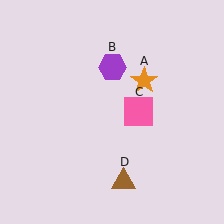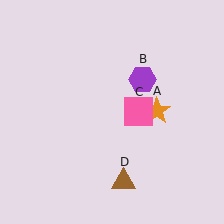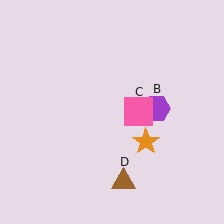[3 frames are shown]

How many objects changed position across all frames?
2 objects changed position: orange star (object A), purple hexagon (object B).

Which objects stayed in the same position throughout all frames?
Pink square (object C) and brown triangle (object D) remained stationary.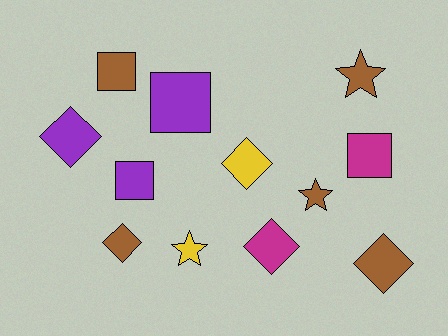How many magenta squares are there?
There is 1 magenta square.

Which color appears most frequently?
Brown, with 5 objects.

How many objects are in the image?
There are 12 objects.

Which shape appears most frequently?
Diamond, with 5 objects.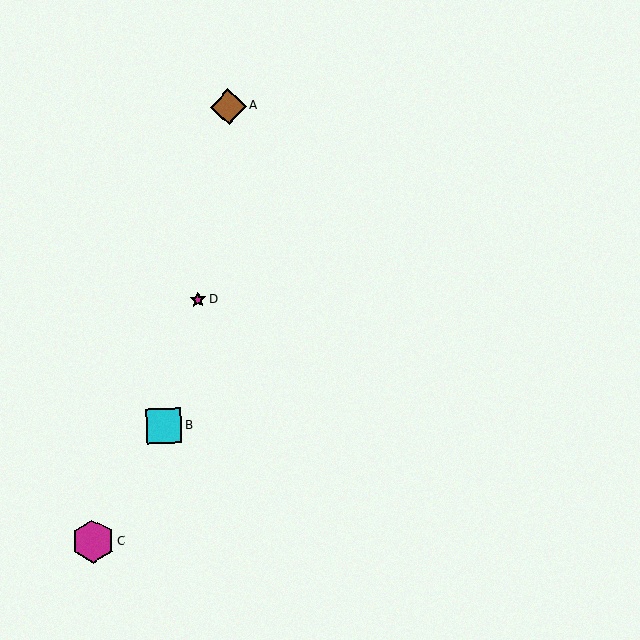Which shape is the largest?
The magenta hexagon (labeled C) is the largest.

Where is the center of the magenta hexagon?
The center of the magenta hexagon is at (93, 541).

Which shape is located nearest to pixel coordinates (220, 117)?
The brown diamond (labeled A) at (228, 106) is nearest to that location.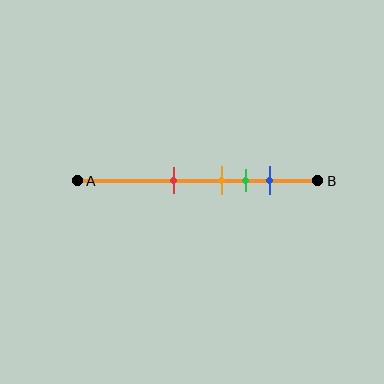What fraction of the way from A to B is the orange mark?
The orange mark is approximately 60% (0.6) of the way from A to B.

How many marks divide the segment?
There are 4 marks dividing the segment.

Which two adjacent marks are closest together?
The orange and green marks are the closest adjacent pair.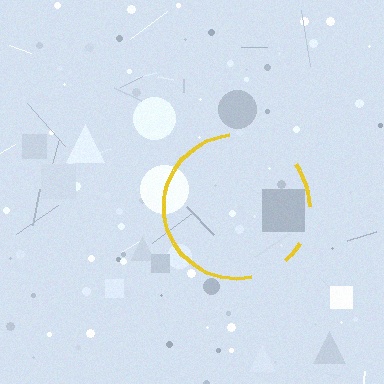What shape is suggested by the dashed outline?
The dashed outline suggests a circle.